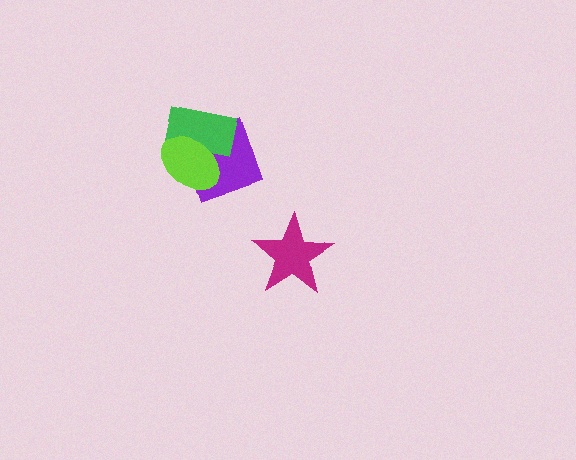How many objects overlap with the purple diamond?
2 objects overlap with the purple diamond.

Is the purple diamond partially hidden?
Yes, it is partially covered by another shape.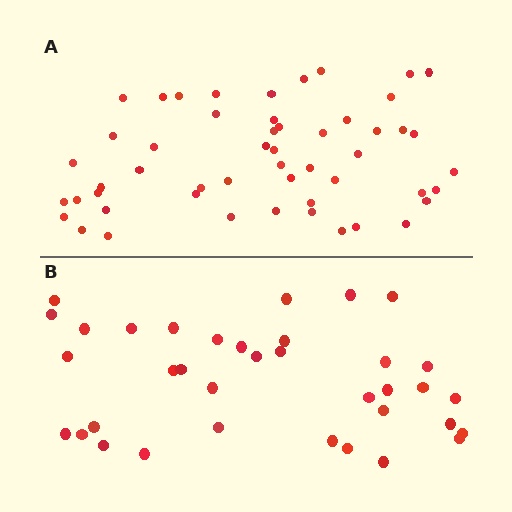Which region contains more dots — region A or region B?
Region A (the top region) has more dots.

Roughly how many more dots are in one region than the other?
Region A has approximately 15 more dots than region B.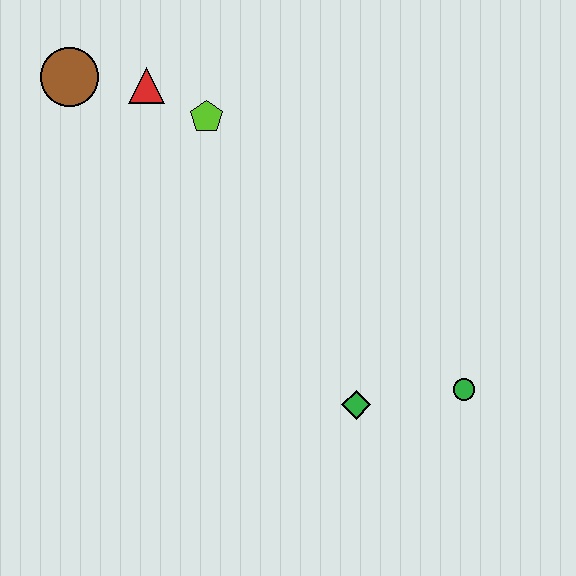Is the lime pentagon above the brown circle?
No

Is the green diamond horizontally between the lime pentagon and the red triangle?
No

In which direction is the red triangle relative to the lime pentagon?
The red triangle is to the left of the lime pentagon.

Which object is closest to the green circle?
The green diamond is closest to the green circle.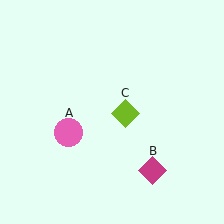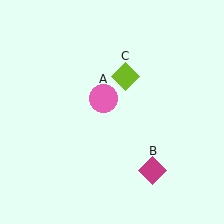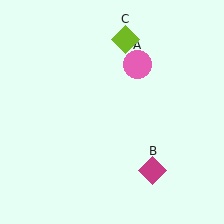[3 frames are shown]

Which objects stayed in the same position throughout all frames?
Magenta diamond (object B) remained stationary.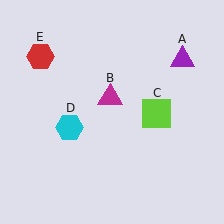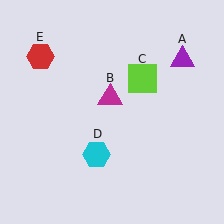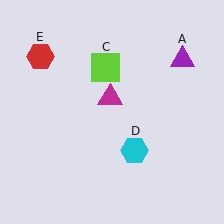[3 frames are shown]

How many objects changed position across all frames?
2 objects changed position: lime square (object C), cyan hexagon (object D).